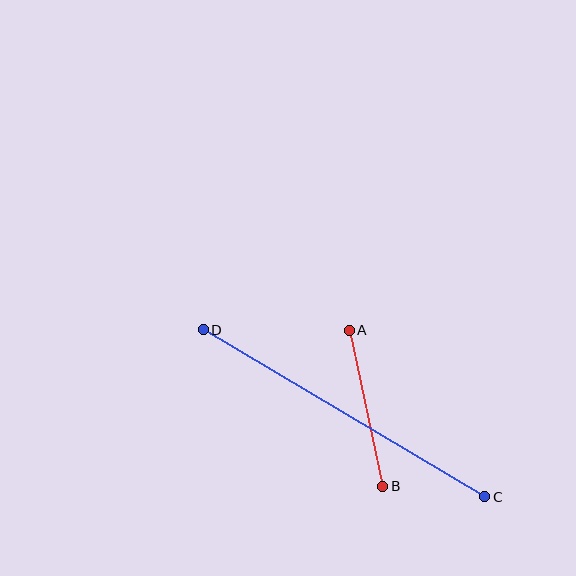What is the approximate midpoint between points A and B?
The midpoint is at approximately (366, 408) pixels.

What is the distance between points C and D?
The distance is approximately 327 pixels.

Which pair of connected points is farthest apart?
Points C and D are farthest apart.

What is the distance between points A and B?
The distance is approximately 160 pixels.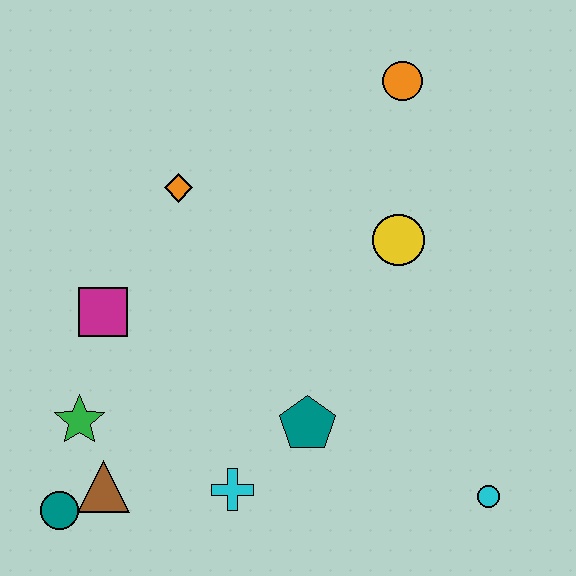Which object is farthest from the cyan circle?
The orange diamond is farthest from the cyan circle.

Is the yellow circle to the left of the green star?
No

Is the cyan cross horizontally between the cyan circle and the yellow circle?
No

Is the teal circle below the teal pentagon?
Yes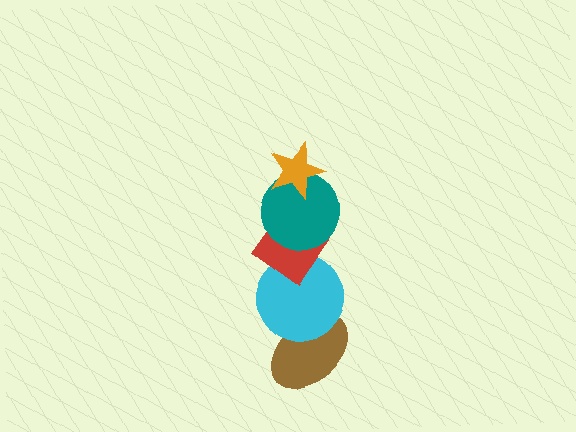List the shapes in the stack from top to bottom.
From top to bottom: the orange star, the teal circle, the red diamond, the cyan circle, the brown ellipse.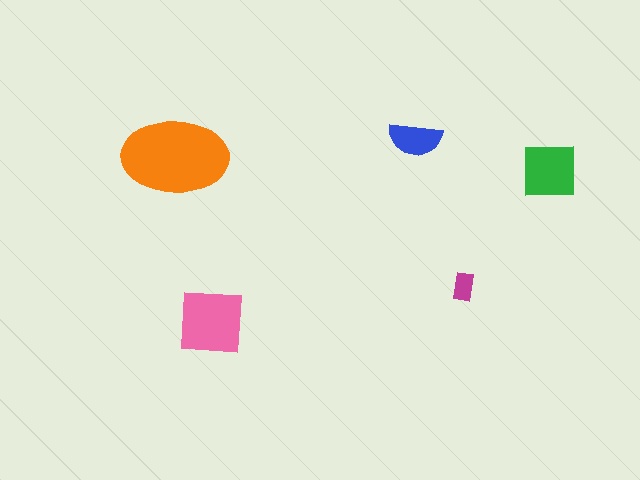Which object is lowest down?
The pink square is bottommost.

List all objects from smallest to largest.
The magenta rectangle, the blue semicircle, the green square, the pink square, the orange ellipse.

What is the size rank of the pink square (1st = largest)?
2nd.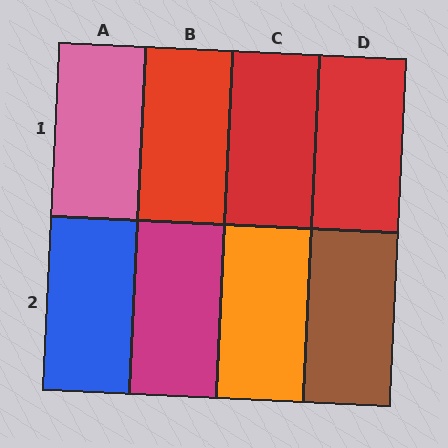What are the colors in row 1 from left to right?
Pink, red, red, red.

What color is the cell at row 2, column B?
Magenta.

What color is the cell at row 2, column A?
Blue.